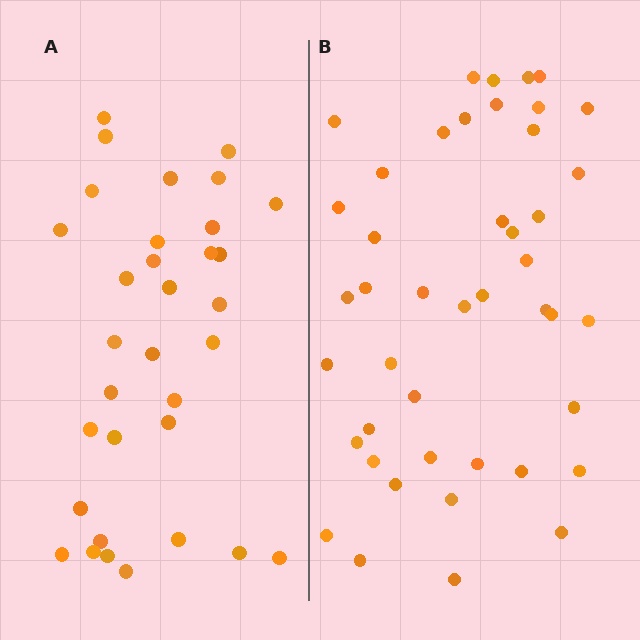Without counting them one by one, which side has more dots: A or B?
Region B (the right region) has more dots.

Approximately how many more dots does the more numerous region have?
Region B has roughly 12 or so more dots than region A.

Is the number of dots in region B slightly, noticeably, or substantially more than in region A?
Region B has noticeably more, but not dramatically so. The ratio is roughly 1.3 to 1.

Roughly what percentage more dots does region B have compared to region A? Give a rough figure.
About 35% more.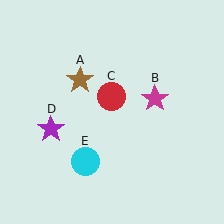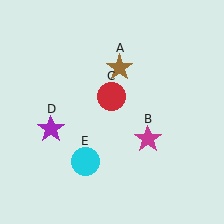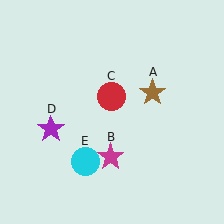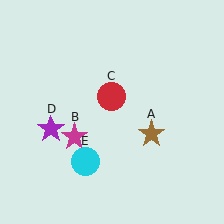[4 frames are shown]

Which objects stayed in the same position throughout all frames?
Red circle (object C) and purple star (object D) and cyan circle (object E) remained stationary.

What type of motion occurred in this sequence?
The brown star (object A), magenta star (object B) rotated clockwise around the center of the scene.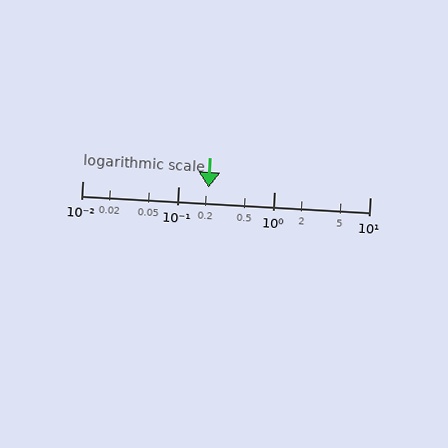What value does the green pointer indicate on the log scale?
The pointer indicates approximately 0.21.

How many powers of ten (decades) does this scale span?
The scale spans 3 decades, from 0.01 to 10.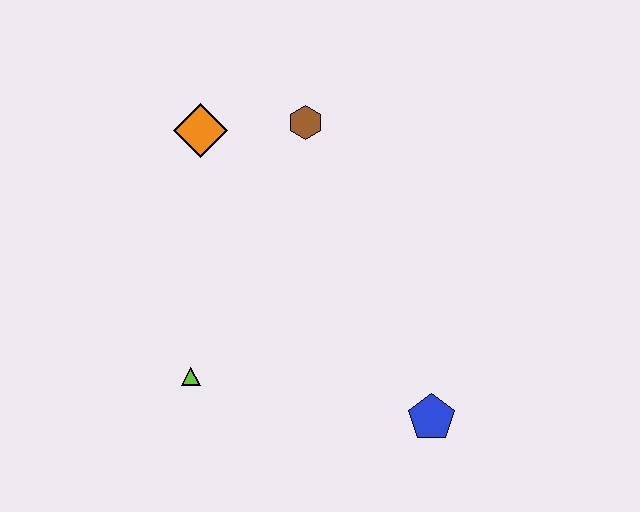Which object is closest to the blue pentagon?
The lime triangle is closest to the blue pentagon.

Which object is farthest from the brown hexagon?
The blue pentagon is farthest from the brown hexagon.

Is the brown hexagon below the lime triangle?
No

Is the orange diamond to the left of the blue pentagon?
Yes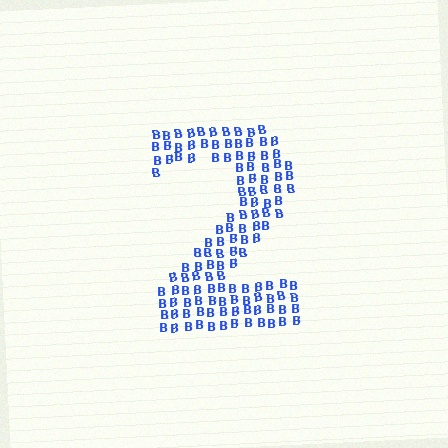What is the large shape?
The large shape is the digit 2.